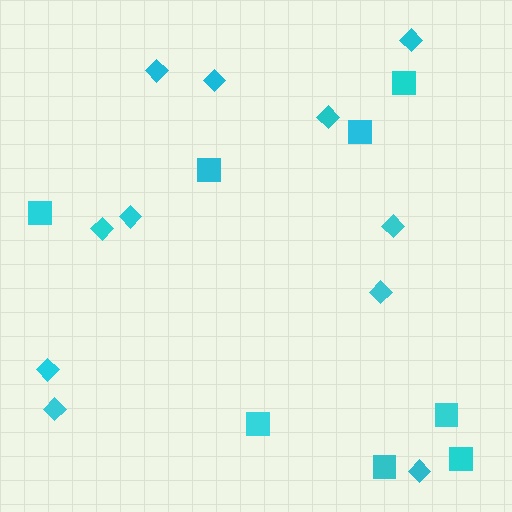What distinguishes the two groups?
There are 2 groups: one group of diamonds (11) and one group of squares (8).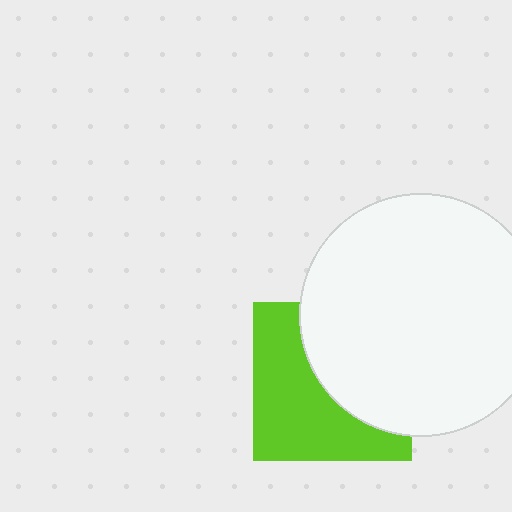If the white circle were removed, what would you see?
You would see the complete lime square.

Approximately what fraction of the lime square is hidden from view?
Roughly 48% of the lime square is hidden behind the white circle.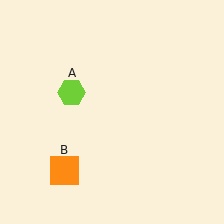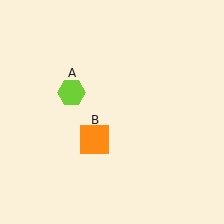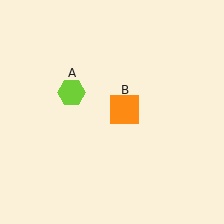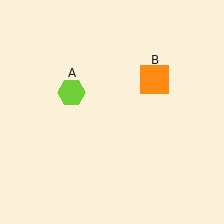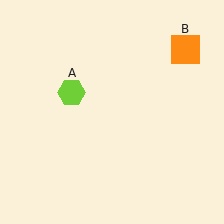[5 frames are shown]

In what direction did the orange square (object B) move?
The orange square (object B) moved up and to the right.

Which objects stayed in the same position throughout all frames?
Lime hexagon (object A) remained stationary.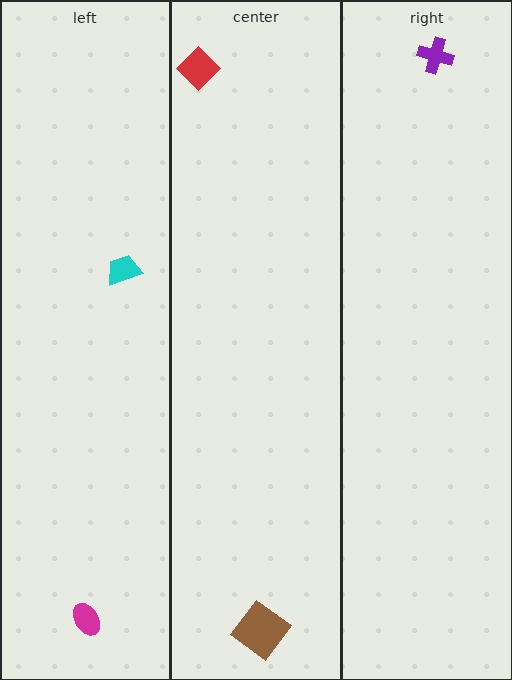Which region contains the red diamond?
The center region.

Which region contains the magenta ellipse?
The left region.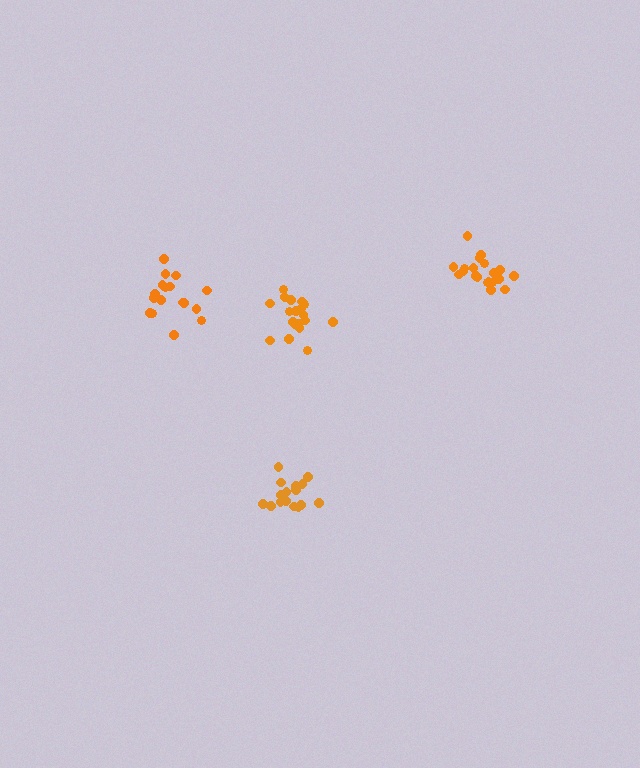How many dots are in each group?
Group 1: 20 dots, Group 2: 17 dots, Group 3: 19 dots, Group 4: 17 dots (73 total).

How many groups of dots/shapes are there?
There are 4 groups.